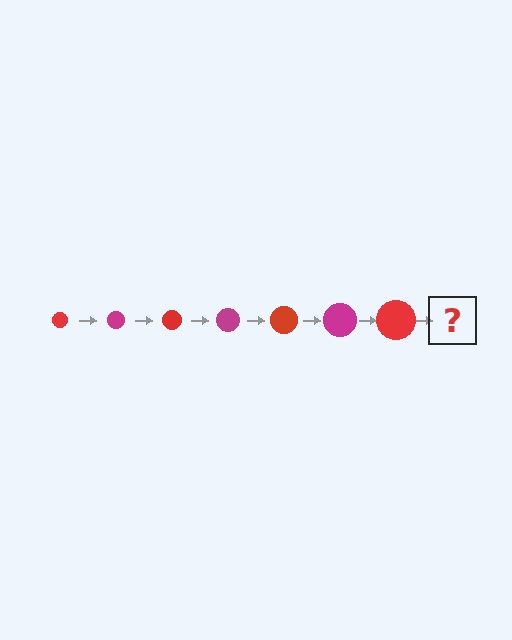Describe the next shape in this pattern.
It should be a magenta circle, larger than the previous one.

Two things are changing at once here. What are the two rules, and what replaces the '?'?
The two rules are that the circle grows larger each step and the color cycles through red and magenta. The '?' should be a magenta circle, larger than the previous one.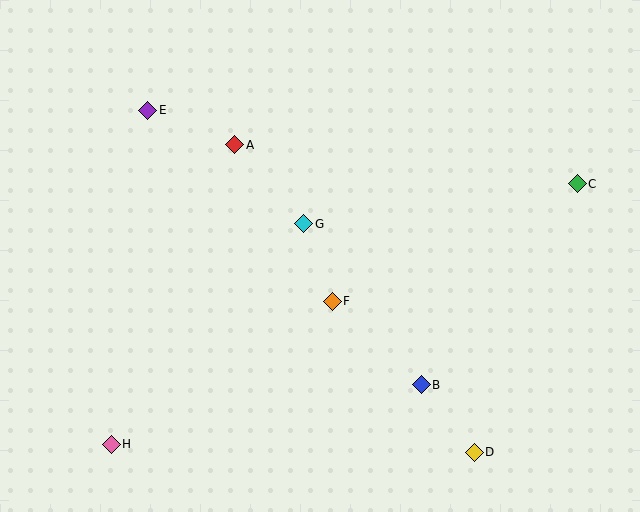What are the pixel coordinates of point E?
Point E is at (148, 110).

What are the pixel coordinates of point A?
Point A is at (235, 145).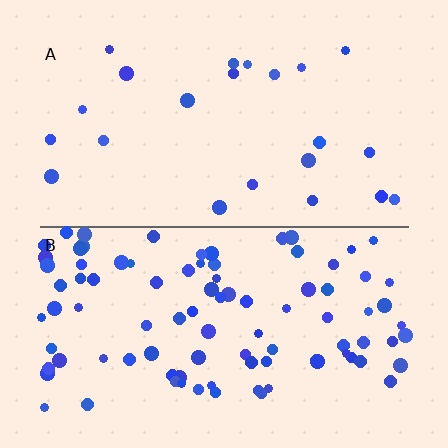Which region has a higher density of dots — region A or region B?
B (the bottom).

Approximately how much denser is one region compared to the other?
Approximately 4.0× — region B over region A.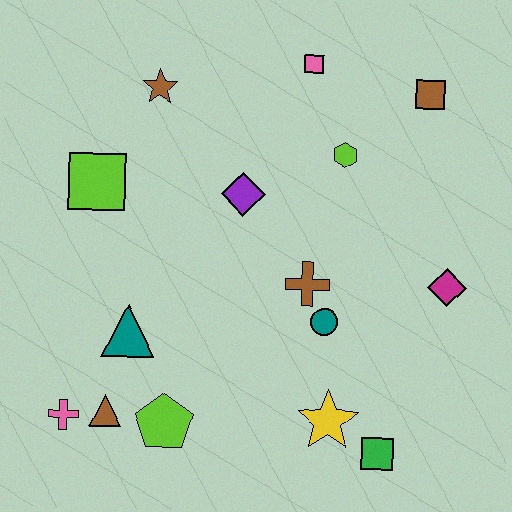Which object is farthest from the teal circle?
The brown star is farthest from the teal circle.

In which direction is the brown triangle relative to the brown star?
The brown triangle is below the brown star.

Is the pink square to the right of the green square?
No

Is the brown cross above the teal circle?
Yes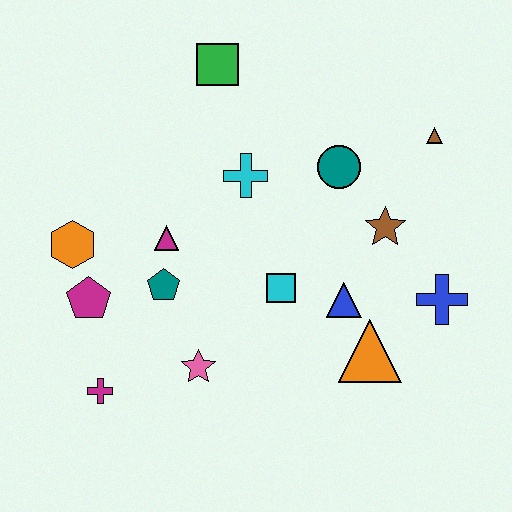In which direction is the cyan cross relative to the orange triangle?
The cyan cross is above the orange triangle.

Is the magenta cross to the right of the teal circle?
No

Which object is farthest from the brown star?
The magenta cross is farthest from the brown star.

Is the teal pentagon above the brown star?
No